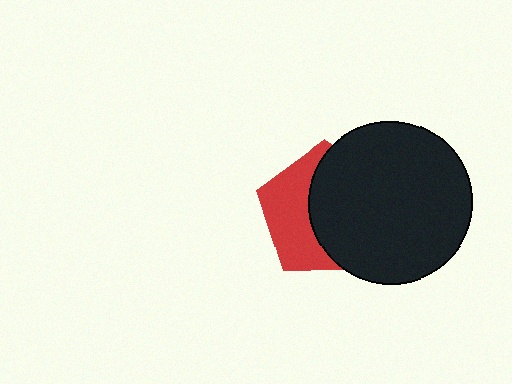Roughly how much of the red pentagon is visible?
A small part of it is visible (roughly 42%).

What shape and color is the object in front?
The object in front is a black circle.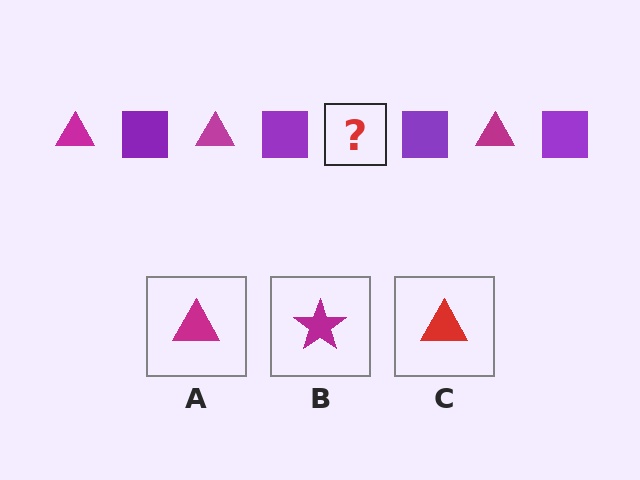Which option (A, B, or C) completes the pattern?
A.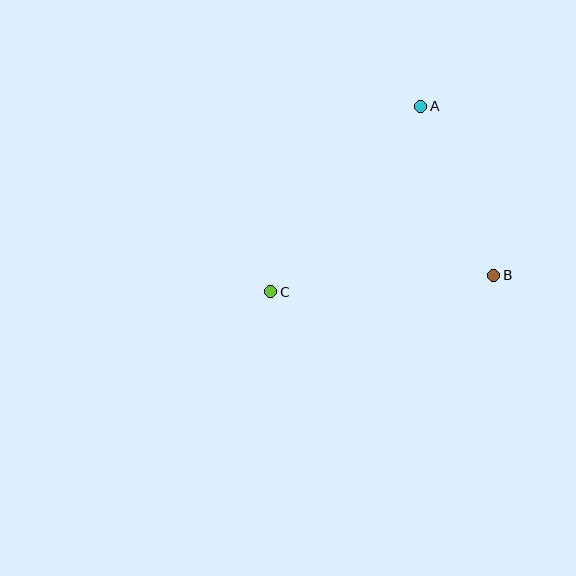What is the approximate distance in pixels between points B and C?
The distance between B and C is approximately 223 pixels.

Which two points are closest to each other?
Points A and B are closest to each other.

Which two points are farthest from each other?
Points A and C are farthest from each other.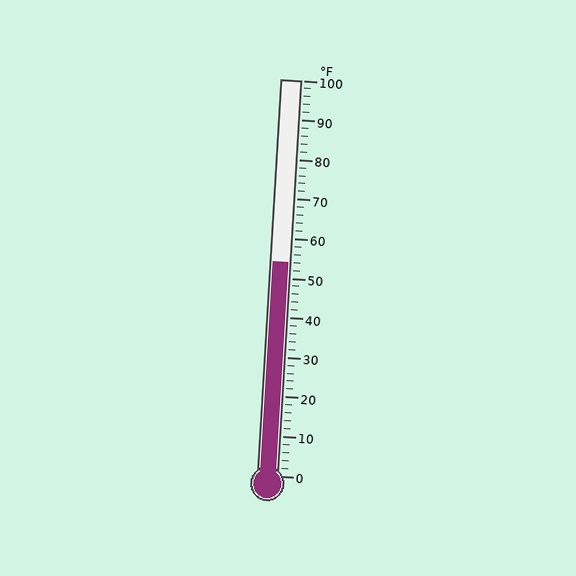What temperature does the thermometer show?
The thermometer shows approximately 54°F.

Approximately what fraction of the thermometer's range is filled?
The thermometer is filled to approximately 55% of its range.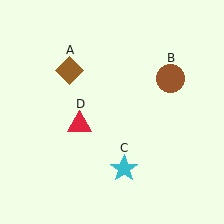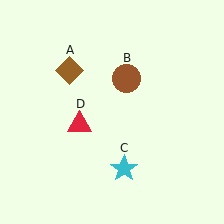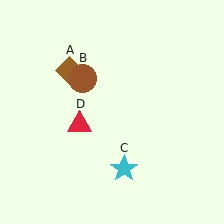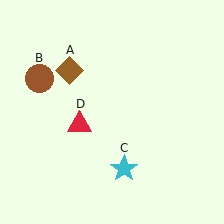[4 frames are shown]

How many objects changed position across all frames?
1 object changed position: brown circle (object B).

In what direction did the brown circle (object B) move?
The brown circle (object B) moved left.